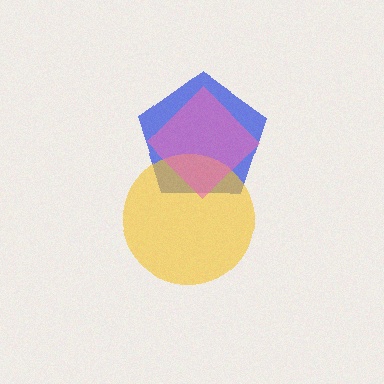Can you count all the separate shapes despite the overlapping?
Yes, there are 3 separate shapes.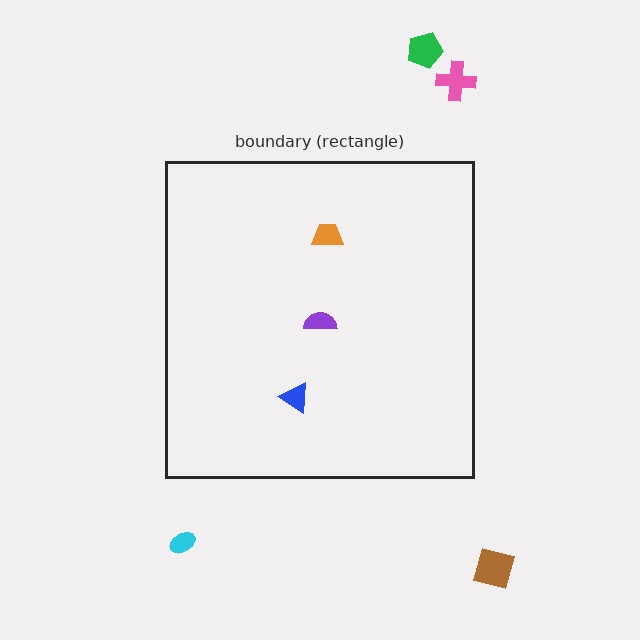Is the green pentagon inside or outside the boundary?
Outside.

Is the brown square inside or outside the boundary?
Outside.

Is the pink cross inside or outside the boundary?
Outside.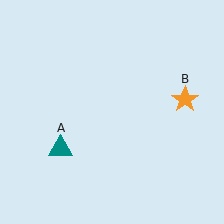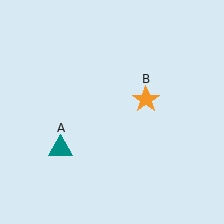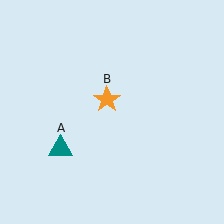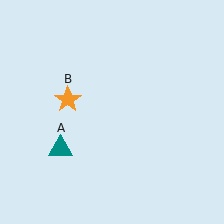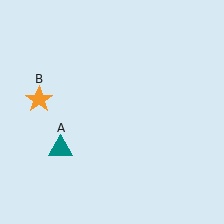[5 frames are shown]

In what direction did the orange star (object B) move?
The orange star (object B) moved left.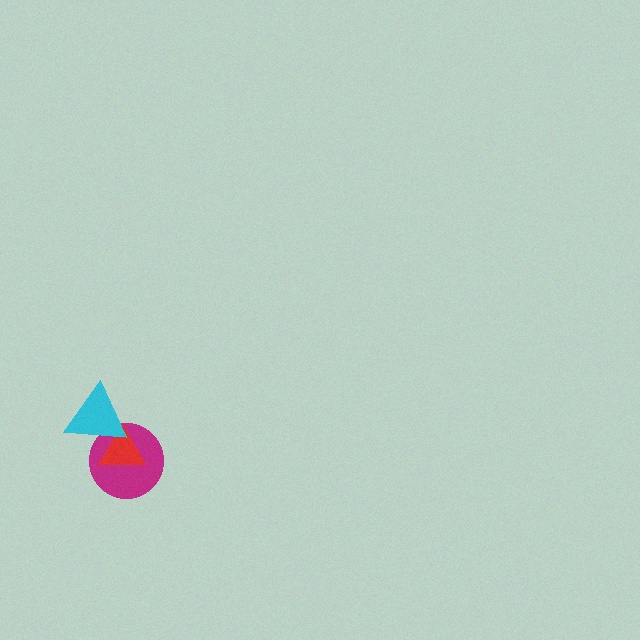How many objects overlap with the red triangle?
2 objects overlap with the red triangle.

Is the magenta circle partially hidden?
Yes, it is partially covered by another shape.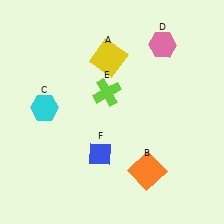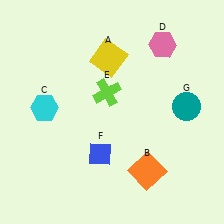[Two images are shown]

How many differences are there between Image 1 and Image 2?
There is 1 difference between the two images.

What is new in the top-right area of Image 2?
A teal circle (G) was added in the top-right area of Image 2.